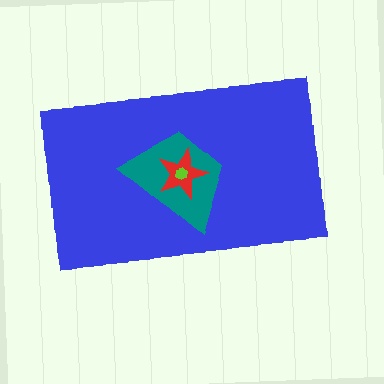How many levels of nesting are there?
4.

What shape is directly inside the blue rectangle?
The teal trapezoid.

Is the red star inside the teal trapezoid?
Yes.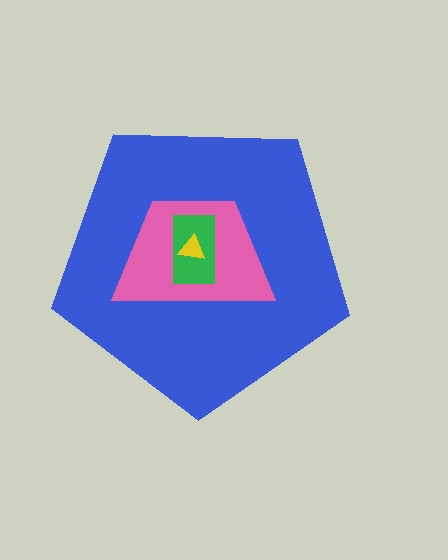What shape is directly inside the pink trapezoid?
The green rectangle.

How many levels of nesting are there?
4.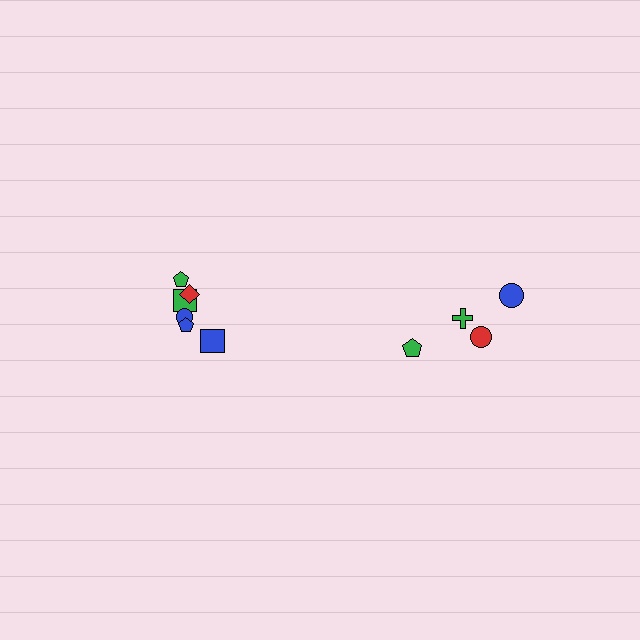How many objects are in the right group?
There are 4 objects.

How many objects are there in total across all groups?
There are 10 objects.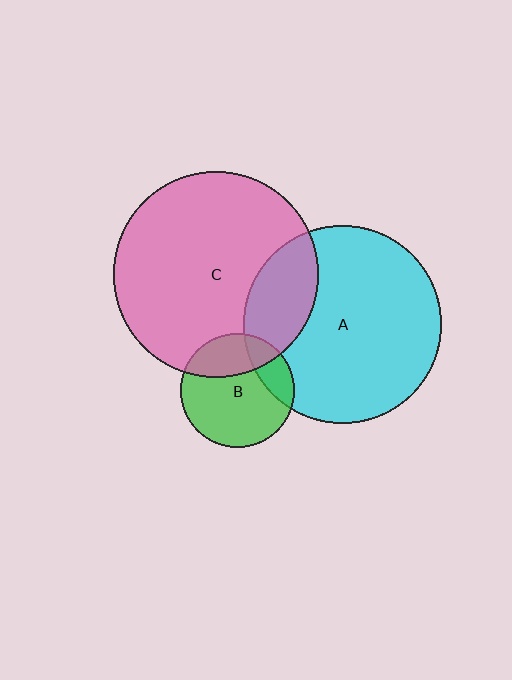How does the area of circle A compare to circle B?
Approximately 3.0 times.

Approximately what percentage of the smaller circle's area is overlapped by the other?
Approximately 20%.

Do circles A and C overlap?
Yes.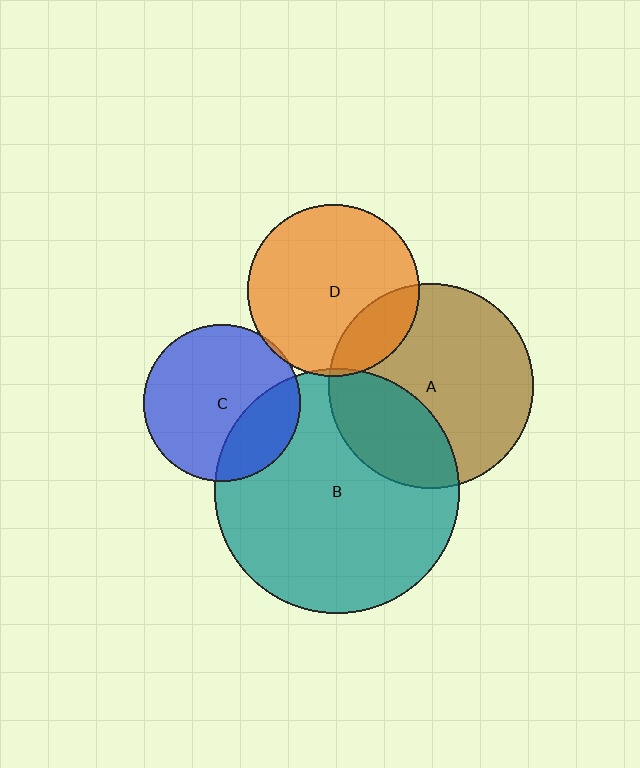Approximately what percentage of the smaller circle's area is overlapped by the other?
Approximately 20%.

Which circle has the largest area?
Circle B (teal).